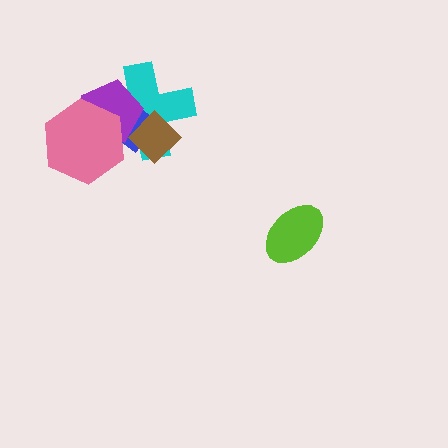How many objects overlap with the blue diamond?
4 objects overlap with the blue diamond.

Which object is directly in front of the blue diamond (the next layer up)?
The purple pentagon is directly in front of the blue diamond.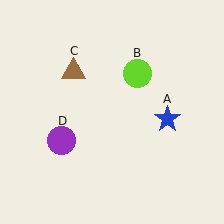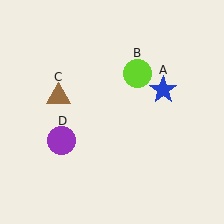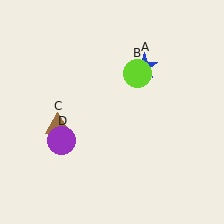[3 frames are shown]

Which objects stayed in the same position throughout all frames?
Lime circle (object B) and purple circle (object D) remained stationary.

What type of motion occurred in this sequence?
The blue star (object A), brown triangle (object C) rotated counterclockwise around the center of the scene.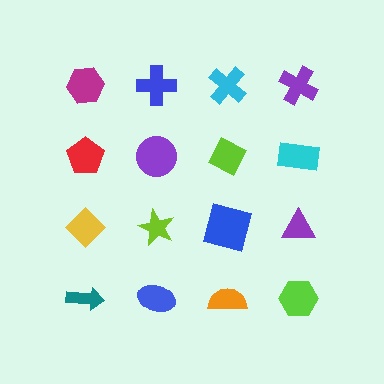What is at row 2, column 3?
A lime diamond.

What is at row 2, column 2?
A purple circle.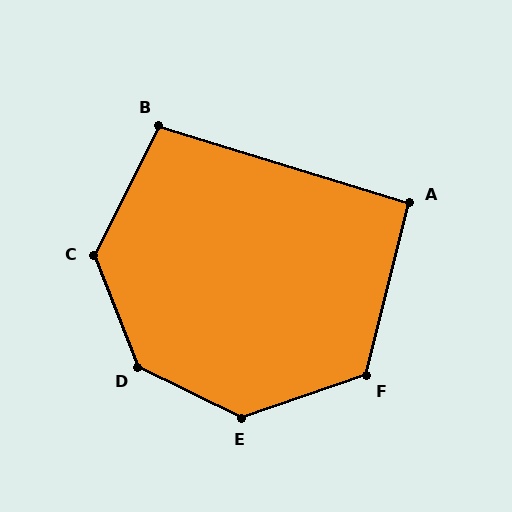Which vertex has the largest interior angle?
D, at approximately 137 degrees.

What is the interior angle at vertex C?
Approximately 132 degrees (obtuse).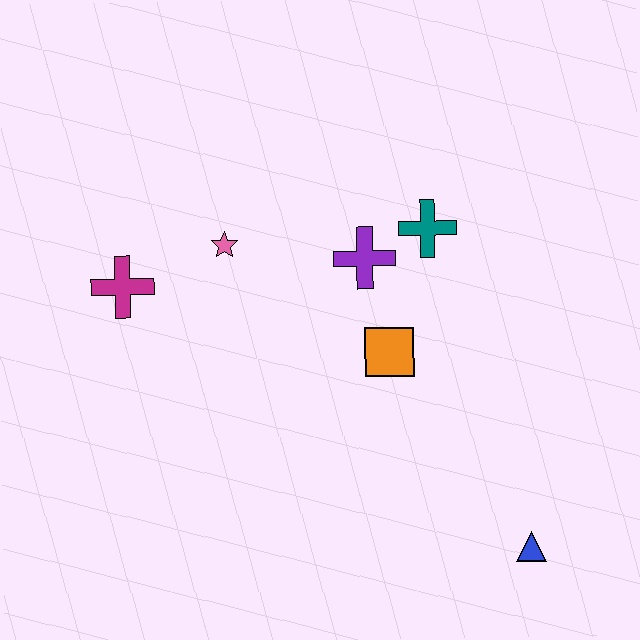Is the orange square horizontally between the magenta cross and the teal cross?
Yes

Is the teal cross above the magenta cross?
Yes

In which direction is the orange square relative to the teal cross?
The orange square is below the teal cross.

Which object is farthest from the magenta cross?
The blue triangle is farthest from the magenta cross.